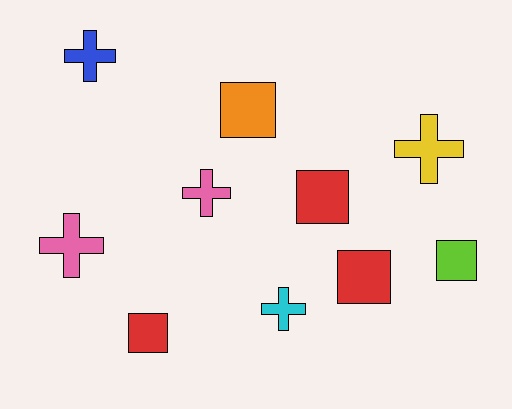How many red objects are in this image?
There are 3 red objects.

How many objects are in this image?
There are 10 objects.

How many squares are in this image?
There are 5 squares.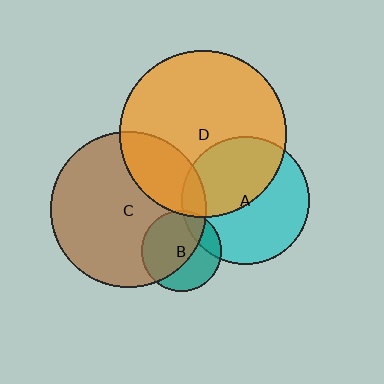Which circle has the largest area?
Circle D (orange).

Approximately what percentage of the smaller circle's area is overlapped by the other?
Approximately 10%.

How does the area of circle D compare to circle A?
Approximately 1.7 times.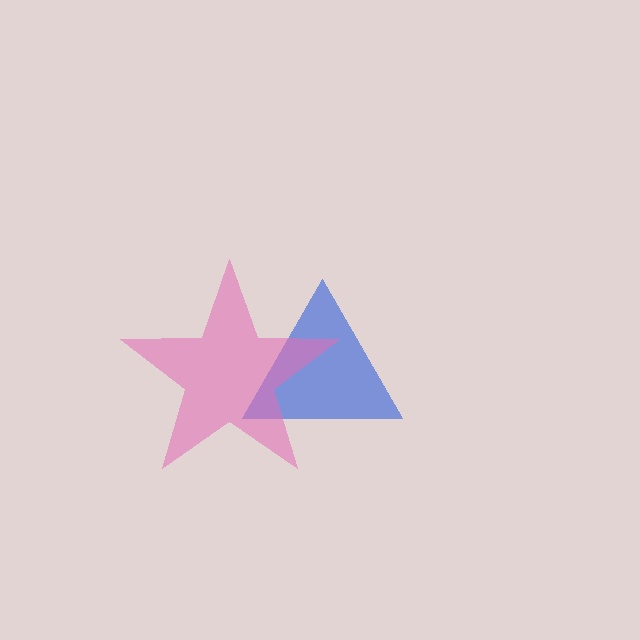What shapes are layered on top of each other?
The layered shapes are: a blue triangle, a pink star.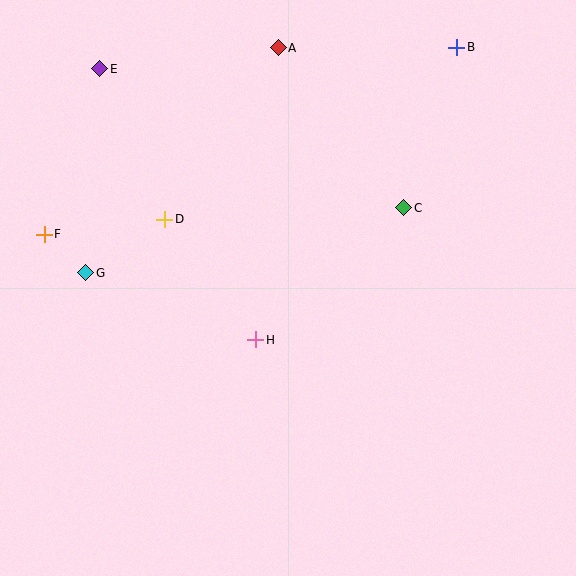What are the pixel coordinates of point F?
Point F is at (44, 234).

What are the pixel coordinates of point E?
Point E is at (100, 69).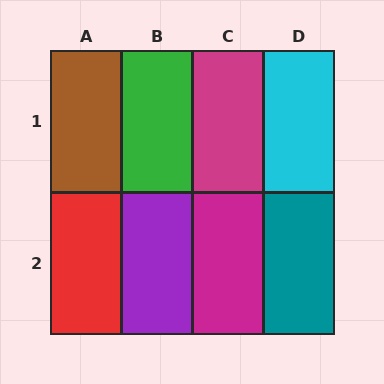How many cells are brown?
1 cell is brown.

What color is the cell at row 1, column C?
Magenta.